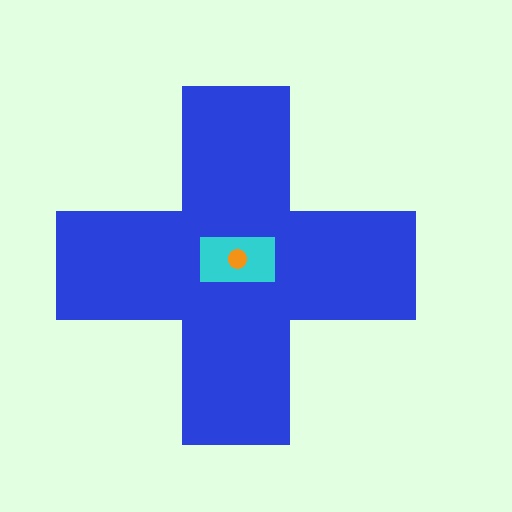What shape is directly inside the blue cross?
The cyan rectangle.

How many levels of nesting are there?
3.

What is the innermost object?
The orange circle.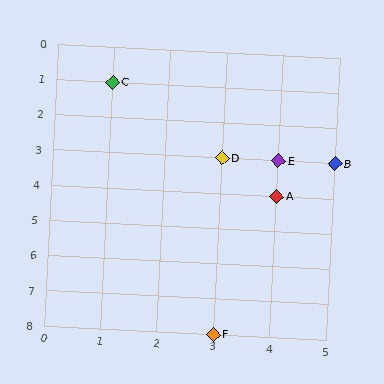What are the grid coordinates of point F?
Point F is at grid coordinates (3, 8).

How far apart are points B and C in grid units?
Points B and C are 4 columns and 2 rows apart (about 4.5 grid units diagonally).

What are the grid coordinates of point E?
Point E is at grid coordinates (4, 3).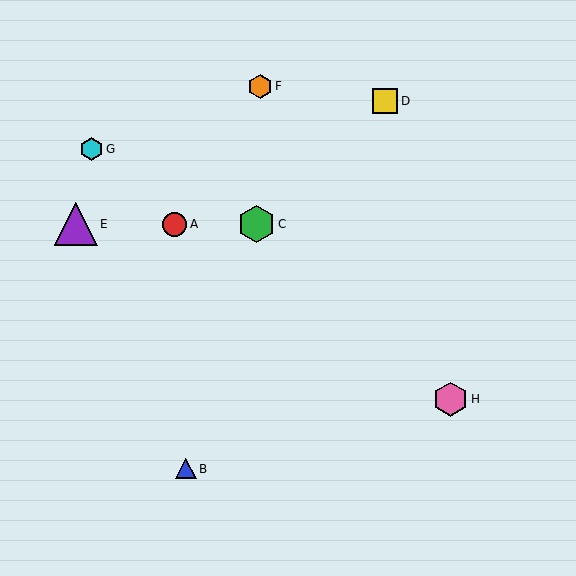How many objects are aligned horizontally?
3 objects (A, C, E) are aligned horizontally.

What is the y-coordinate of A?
Object A is at y≈224.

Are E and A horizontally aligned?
Yes, both are at y≈224.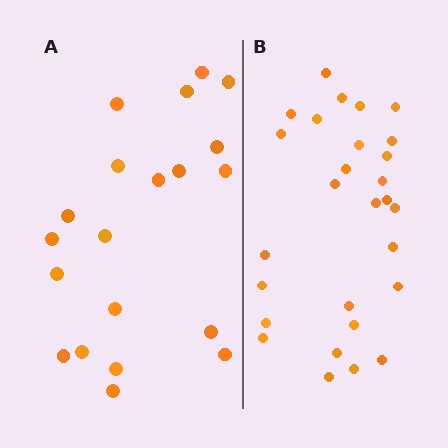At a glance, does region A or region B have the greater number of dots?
Region B (the right region) has more dots.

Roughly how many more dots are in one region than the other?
Region B has roughly 8 or so more dots than region A.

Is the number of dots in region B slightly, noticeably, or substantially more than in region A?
Region B has noticeably more, but not dramatically so. The ratio is roughly 1.4 to 1.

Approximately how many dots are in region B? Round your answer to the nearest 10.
About 30 dots. (The exact count is 28, which rounds to 30.)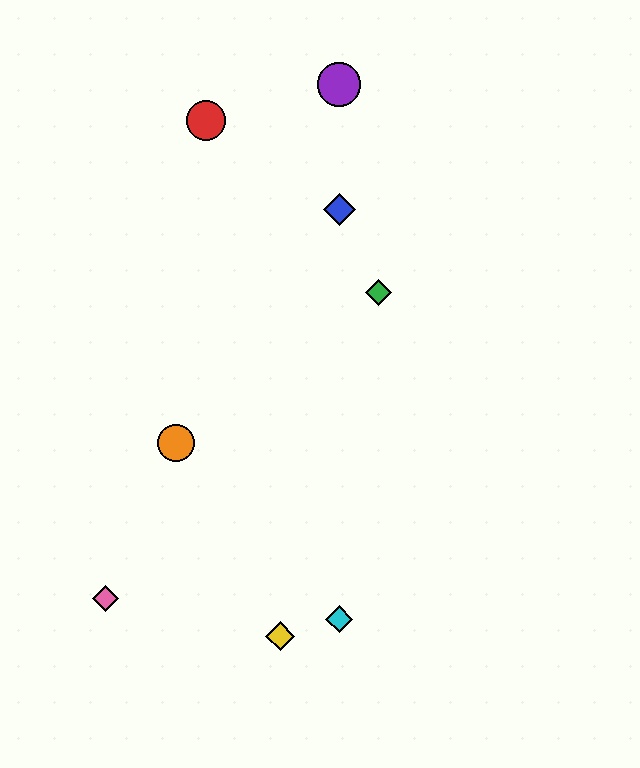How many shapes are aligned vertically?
3 shapes (the blue diamond, the purple circle, the cyan diamond) are aligned vertically.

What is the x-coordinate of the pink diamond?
The pink diamond is at x≈106.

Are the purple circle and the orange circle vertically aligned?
No, the purple circle is at x≈339 and the orange circle is at x≈176.